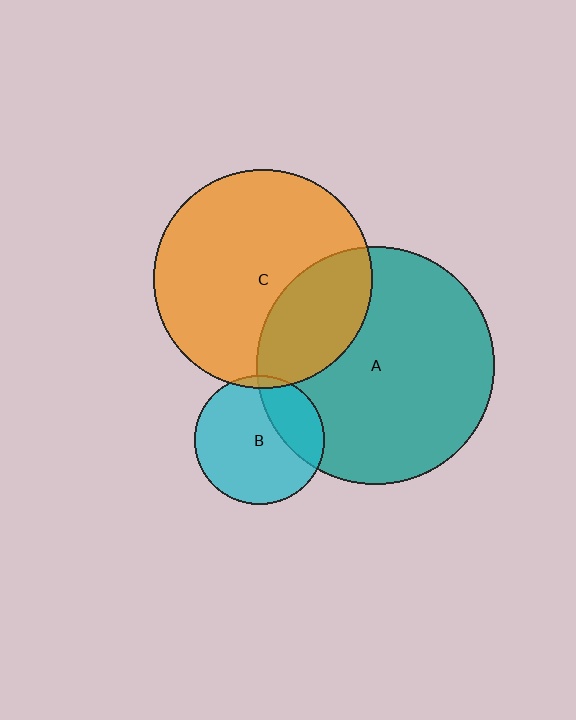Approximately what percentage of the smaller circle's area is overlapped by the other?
Approximately 25%.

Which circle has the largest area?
Circle A (teal).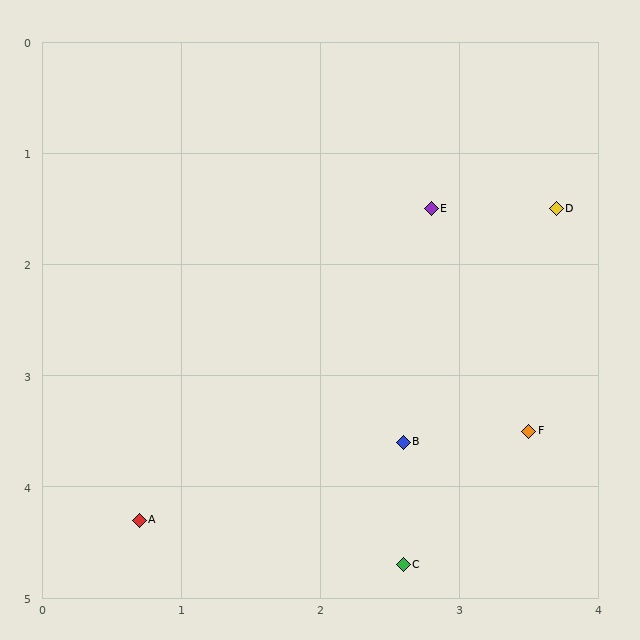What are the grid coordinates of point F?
Point F is at approximately (3.5, 3.5).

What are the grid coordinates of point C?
Point C is at approximately (2.6, 4.7).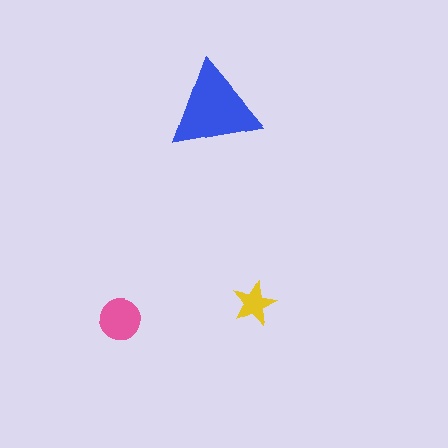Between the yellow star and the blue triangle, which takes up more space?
The blue triangle.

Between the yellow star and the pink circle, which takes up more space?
The pink circle.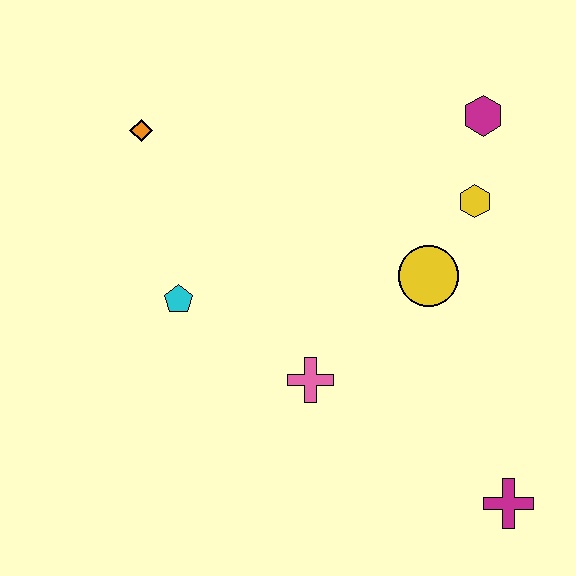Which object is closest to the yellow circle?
The yellow hexagon is closest to the yellow circle.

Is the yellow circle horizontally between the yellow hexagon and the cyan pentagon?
Yes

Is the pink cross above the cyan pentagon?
No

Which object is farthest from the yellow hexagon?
The orange diamond is farthest from the yellow hexagon.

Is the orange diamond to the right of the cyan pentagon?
No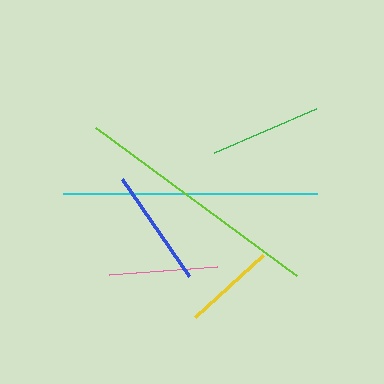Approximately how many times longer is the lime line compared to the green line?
The lime line is approximately 2.3 times the length of the green line.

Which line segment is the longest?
The cyan line is the longest at approximately 254 pixels.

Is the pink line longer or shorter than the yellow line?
The pink line is longer than the yellow line.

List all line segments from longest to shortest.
From longest to shortest: cyan, lime, blue, green, pink, yellow.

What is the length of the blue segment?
The blue segment is approximately 118 pixels long.